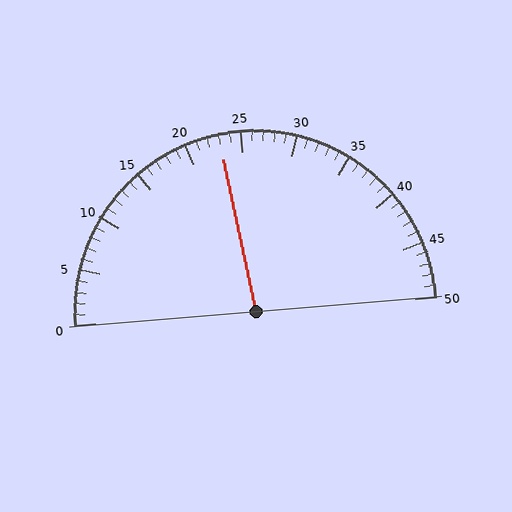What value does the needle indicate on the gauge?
The needle indicates approximately 23.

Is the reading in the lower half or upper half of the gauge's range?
The reading is in the lower half of the range (0 to 50).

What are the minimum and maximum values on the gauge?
The gauge ranges from 0 to 50.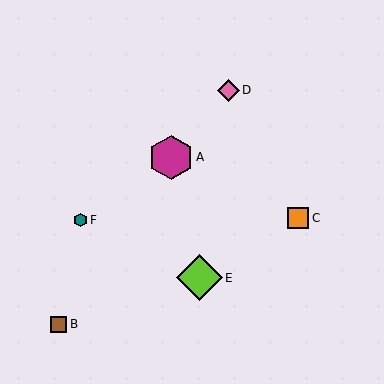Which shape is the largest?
The lime diamond (labeled E) is the largest.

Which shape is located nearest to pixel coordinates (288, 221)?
The orange square (labeled C) at (298, 218) is nearest to that location.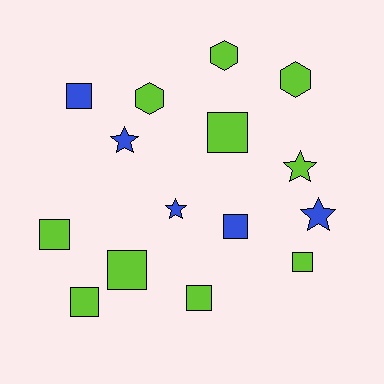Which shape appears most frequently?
Square, with 8 objects.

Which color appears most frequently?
Lime, with 10 objects.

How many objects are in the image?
There are 15 objects.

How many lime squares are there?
There are 6 lime squares.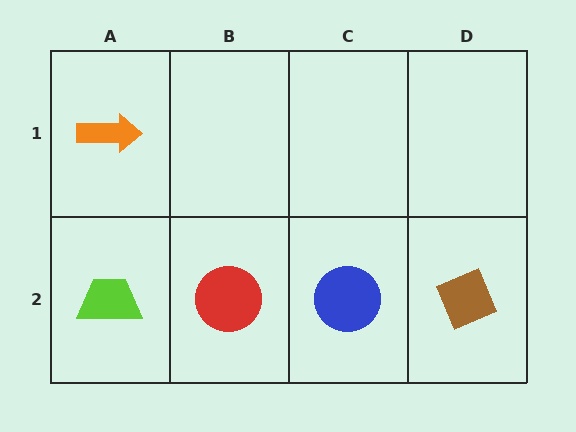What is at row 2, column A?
A lime trapezoid.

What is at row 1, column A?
An orange arrow.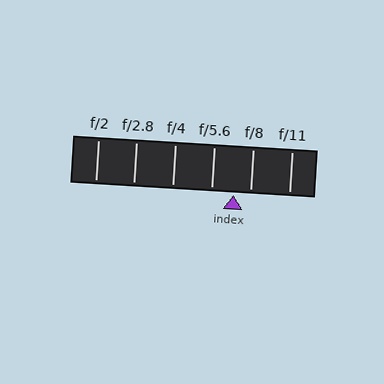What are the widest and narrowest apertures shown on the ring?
The widest aperture shown is f/2 and the narrowest is f/11.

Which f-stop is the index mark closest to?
The index mark is closest to f/8.